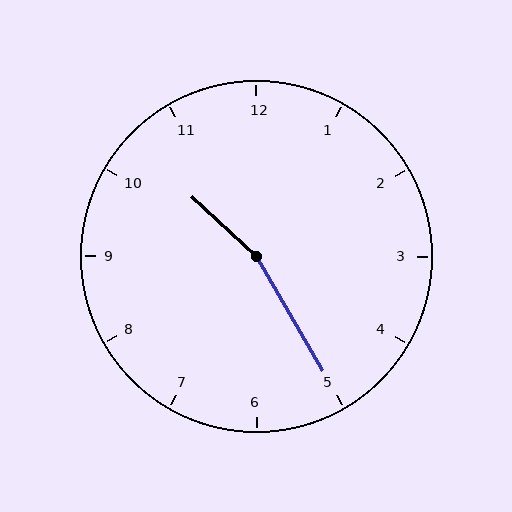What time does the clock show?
10:25.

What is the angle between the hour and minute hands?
Approximately 162 degrees.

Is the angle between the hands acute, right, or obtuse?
It is obtuse.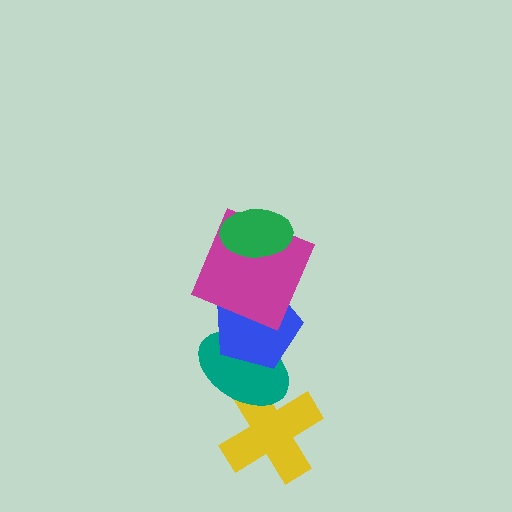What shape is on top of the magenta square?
The green ellipse is on top of the magenta square.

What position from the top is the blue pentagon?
The blue pentagon is 3rd from the top.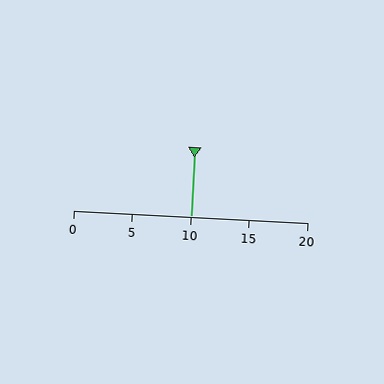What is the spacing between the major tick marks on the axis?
The major ticks are spaced 5 apart.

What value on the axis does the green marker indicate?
The marker indicates approximately 10.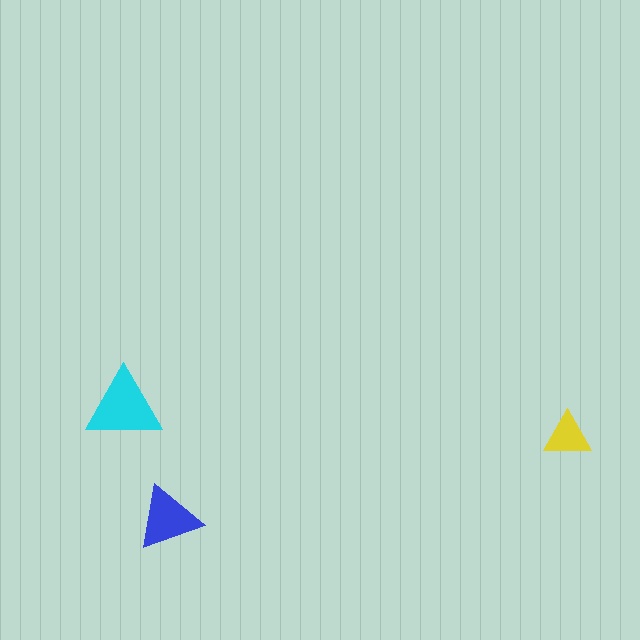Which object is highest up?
The cyan triangle is topmost.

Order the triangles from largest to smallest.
the cyan one, the blue one, the yellow one.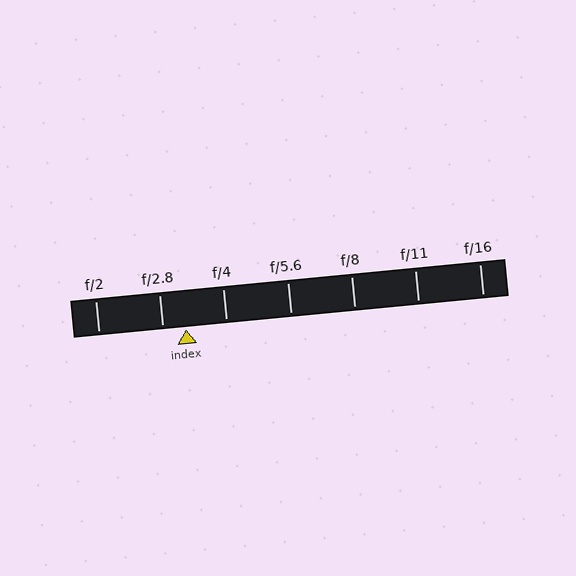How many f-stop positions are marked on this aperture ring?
There are 7 f-stop positions marked.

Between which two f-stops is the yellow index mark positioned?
The index mark is between f/2.8 and f/4.